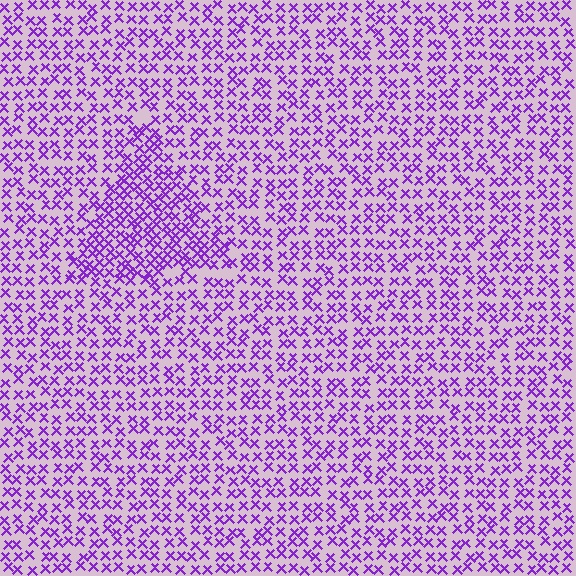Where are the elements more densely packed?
The elements are more densely packed inside the triangle boundary.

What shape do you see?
I see a triangle.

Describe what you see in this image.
The image contains small purple elements arranged at two different densities. A triangle-shaped region is visible where the elements are more densely packed than the surrounding area.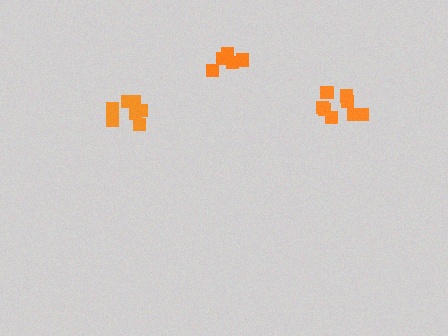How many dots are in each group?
Group 1: 8 dots, Group 2: 8 dots, Group 3: 6 dots (22 total).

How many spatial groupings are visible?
There are 3 spatial groupings.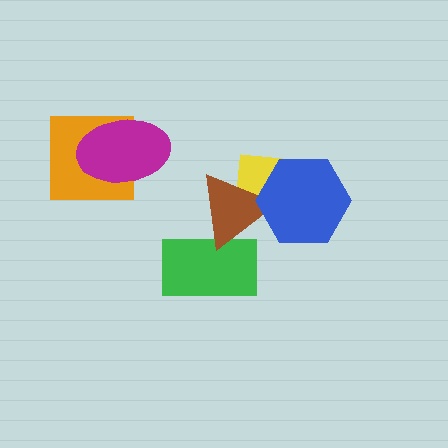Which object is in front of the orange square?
The magenta ellipse is in front of the orange square.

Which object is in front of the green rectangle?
The brown triangle is in front of the green rectangle.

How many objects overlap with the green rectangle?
1 object overlaps with the green rectangle.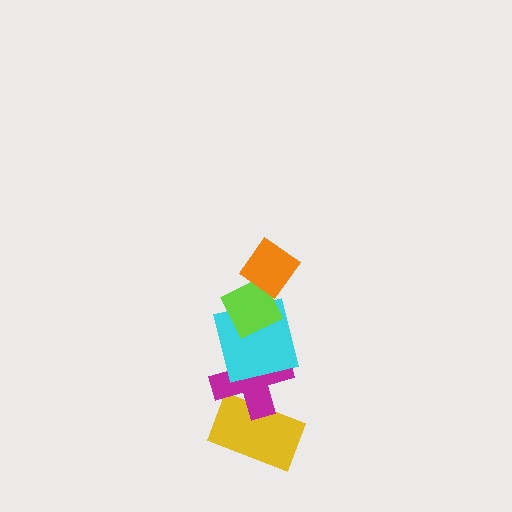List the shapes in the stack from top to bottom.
From top to bottom: the orange diamond, the lime diamond, the cyan square, the magenta cross, the yellow rectangle.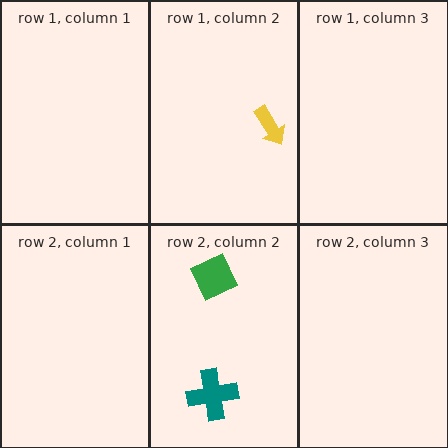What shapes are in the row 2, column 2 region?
The green square, the teal cross.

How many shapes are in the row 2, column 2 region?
2.